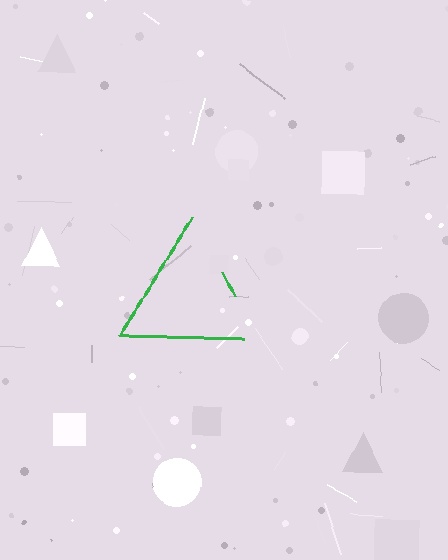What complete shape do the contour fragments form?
The contour fragments form a triangle.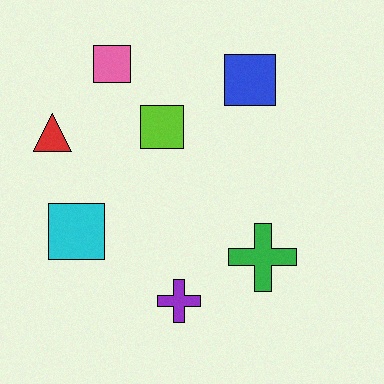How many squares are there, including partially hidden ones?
There are 4 squares.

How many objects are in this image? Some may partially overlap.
There are 7 objects.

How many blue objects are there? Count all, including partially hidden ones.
There is 1 blue object.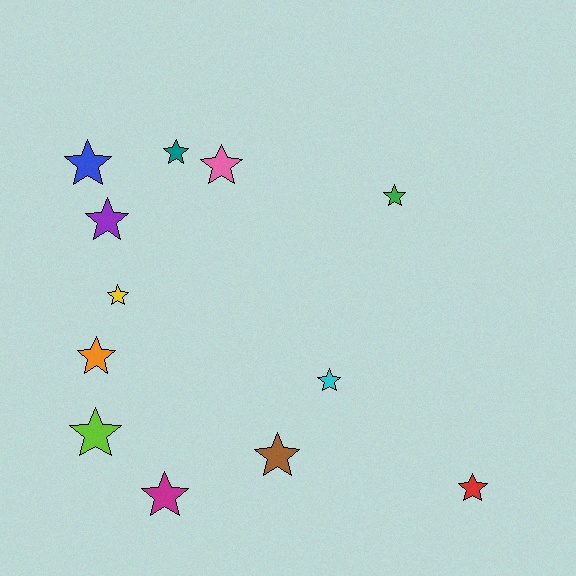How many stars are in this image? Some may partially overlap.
There are 12 stars.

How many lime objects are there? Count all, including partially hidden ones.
There is 1 lime object.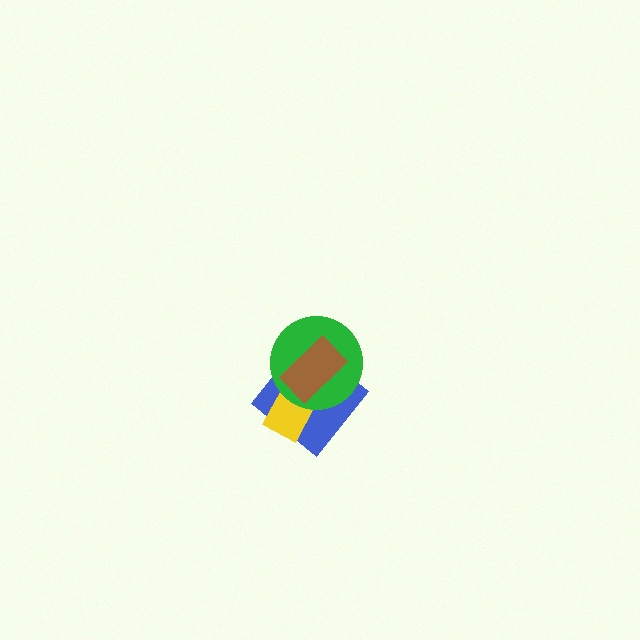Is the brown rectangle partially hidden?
No, no other shape covers it.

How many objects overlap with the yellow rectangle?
3 objects overlap with the yellow rectangle.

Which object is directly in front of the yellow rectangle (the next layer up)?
The green circle is directly in front of the yellow rectangle.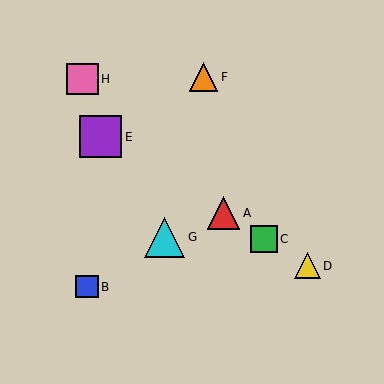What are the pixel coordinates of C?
Object C is at (264, 239).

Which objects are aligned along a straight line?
Objects A, C, D, E are aligned along a straight line.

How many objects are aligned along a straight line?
4 objects (A, C, D, E) are aligned along a straight line.